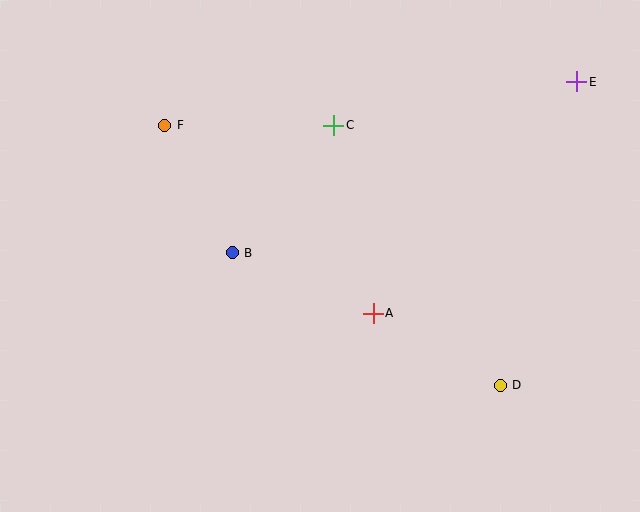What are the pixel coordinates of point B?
Point B is at (232, 253).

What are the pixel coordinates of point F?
Point F is at (165, 125).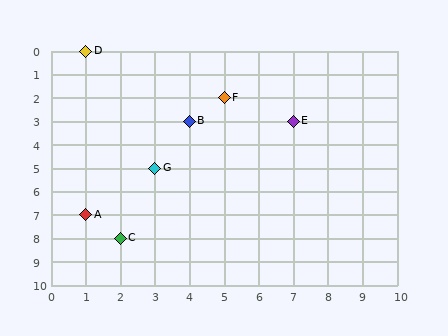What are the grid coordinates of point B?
Point B is at grid coordinates (4, 3).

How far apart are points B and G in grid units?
Points B and G are 1 column and 2 rows apart (about 2.2 grid units diagonally).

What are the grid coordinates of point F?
Point F is at grid coordinates (5, 2).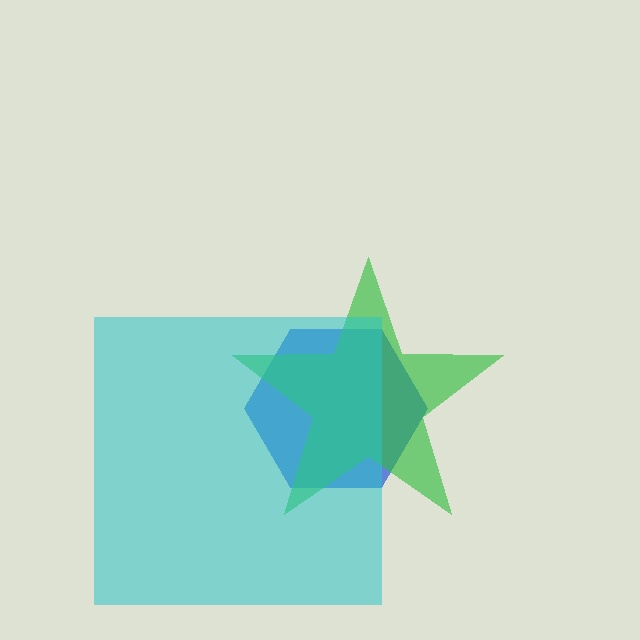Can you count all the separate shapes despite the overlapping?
Yes, there are 3 separate shapes.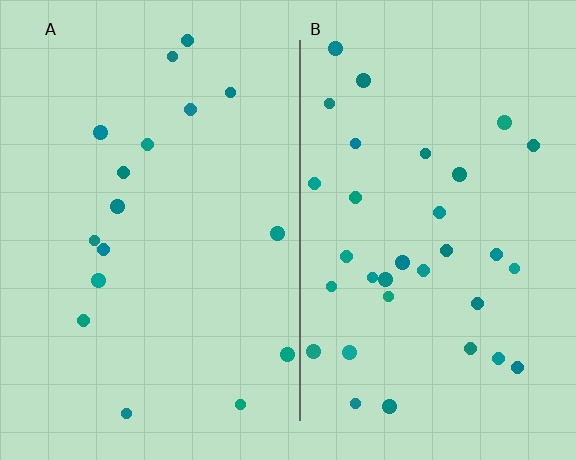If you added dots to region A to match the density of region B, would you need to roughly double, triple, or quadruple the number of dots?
Approximately double.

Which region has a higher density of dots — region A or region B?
B (the right).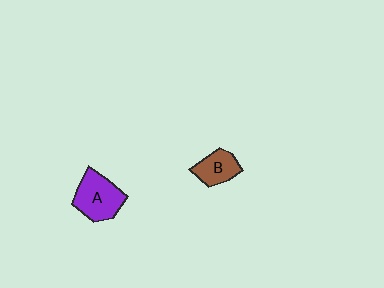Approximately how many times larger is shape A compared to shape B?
Approximately 1.5 times.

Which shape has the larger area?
Shape A (purple).